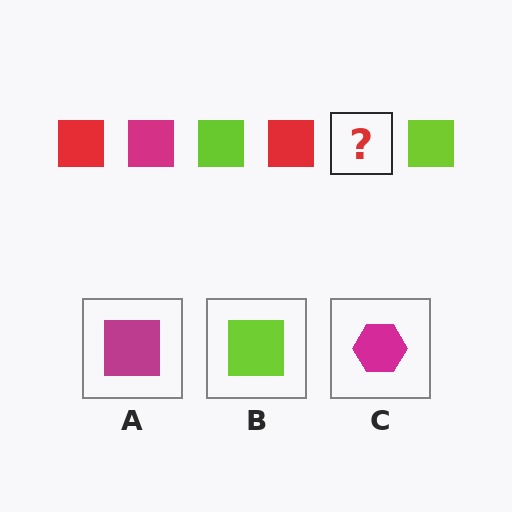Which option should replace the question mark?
Option A.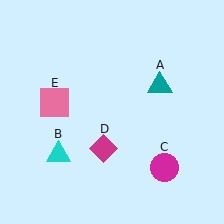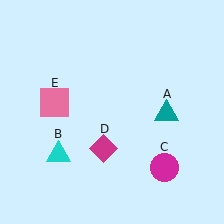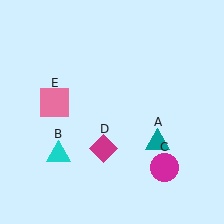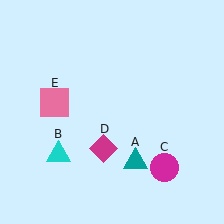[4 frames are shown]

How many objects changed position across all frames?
1 object changed position: teal triangle (object A).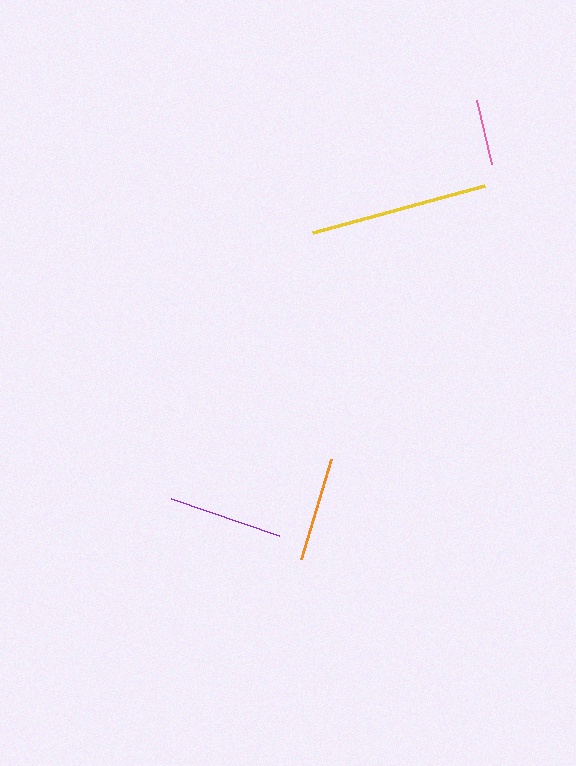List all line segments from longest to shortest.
From longest to shortest: yellow, purple, orange, pink.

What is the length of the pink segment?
The pink segment is approximately 66 pixels long.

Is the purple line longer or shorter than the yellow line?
The yellow line is longer than the purple line.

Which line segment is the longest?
The yellow line is the longest at approximately 178 pixels.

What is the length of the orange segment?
The orange segment is approximately 104 pixels long.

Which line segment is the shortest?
The pink line is the shortest at approximately 66 pixels.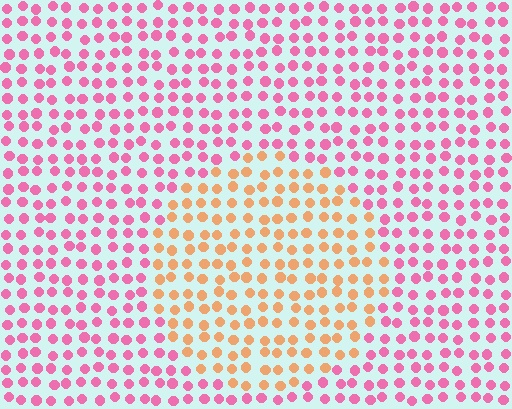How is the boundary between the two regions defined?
The boundary is defined purely by a slight shift in hue (about 56 degrees). Spacing, size, and orientation are identical on both sides.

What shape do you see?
I see a circle.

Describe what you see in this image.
The image is filled with small pink elements in a uniform arrangement. A circle-shaped region is visible where the elements are tinted to a slightly different hue, forming a subtle color boundary.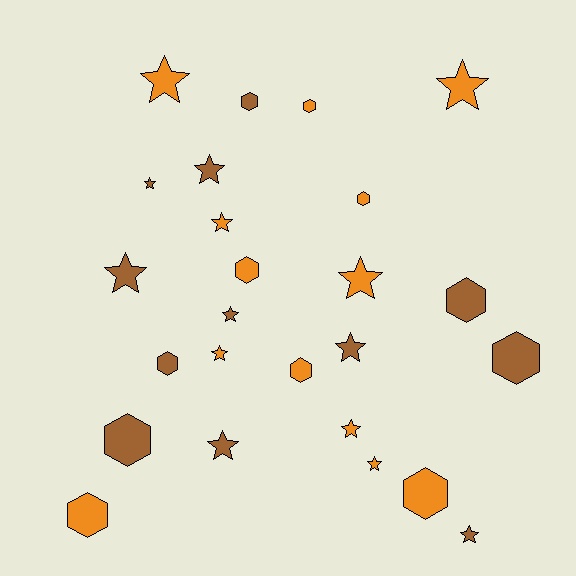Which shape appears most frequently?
Star, with 14 objects.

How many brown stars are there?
There are 7 brown stars.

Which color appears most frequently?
Orange, with 13 objects.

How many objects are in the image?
There are 25 objects.